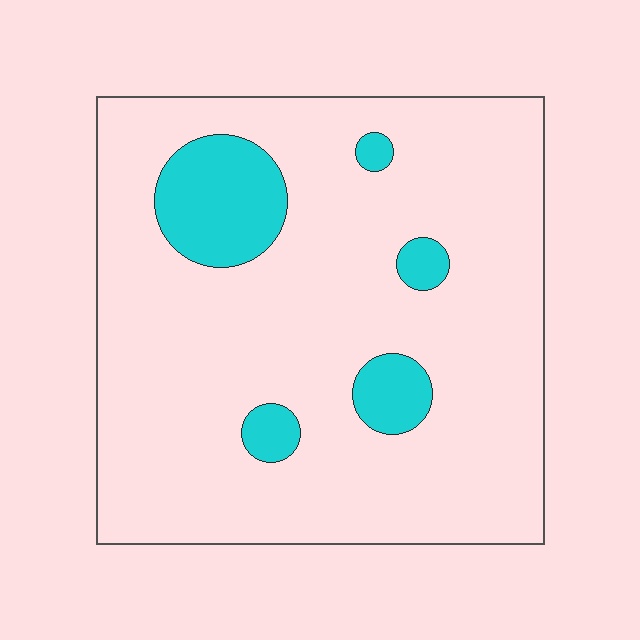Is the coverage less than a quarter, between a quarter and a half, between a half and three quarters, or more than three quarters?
Less than a quarter.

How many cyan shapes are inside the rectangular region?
5.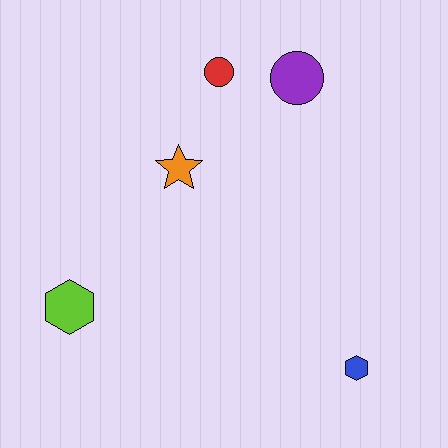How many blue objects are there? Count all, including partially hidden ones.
There is 1 blue object.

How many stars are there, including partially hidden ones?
There is 1 star.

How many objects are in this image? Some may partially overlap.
There are 5 objects.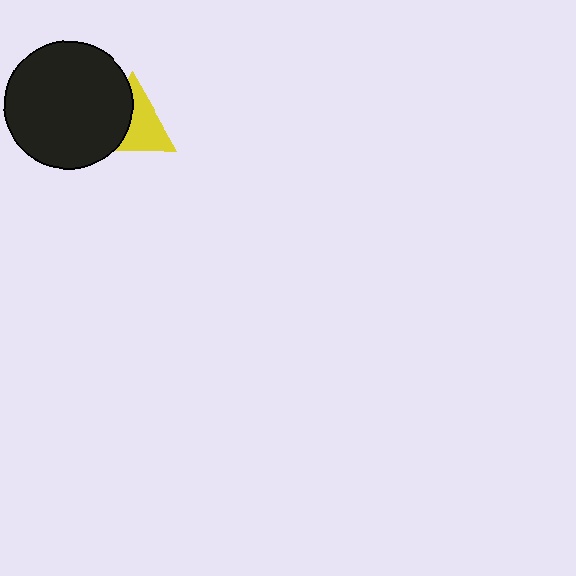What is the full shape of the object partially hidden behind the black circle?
The partially hidden object is a yellow triangle.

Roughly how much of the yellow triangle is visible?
About half of it is visible (roughly 55%).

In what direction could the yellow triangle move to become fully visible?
The yellow triangle could move right. That would shift it out from behind the black circle entirely.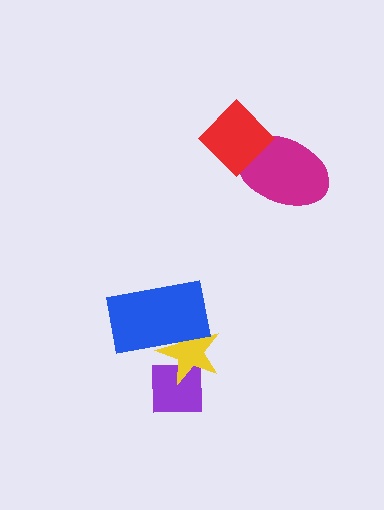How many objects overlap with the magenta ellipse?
1 object overlaps with the magenta ellipse.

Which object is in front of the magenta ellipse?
The red diamond is in front of the magenta ellipse.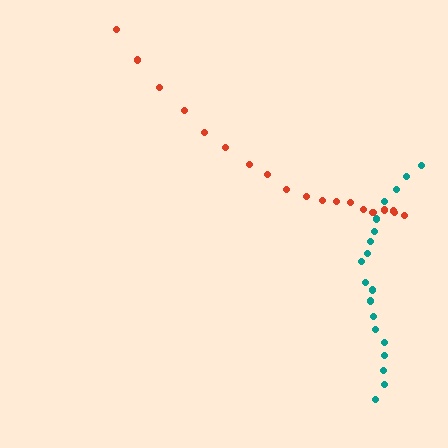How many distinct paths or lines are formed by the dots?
There are 2 distinct paths.